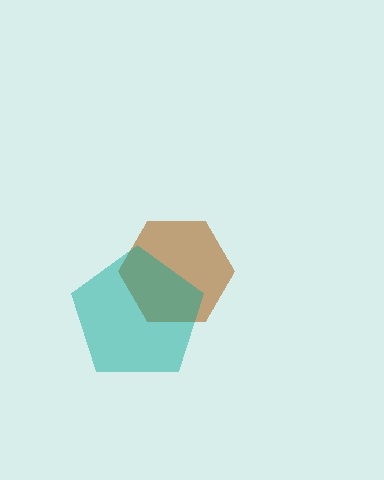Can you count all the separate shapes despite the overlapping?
Yes, there are 2 separate shapes.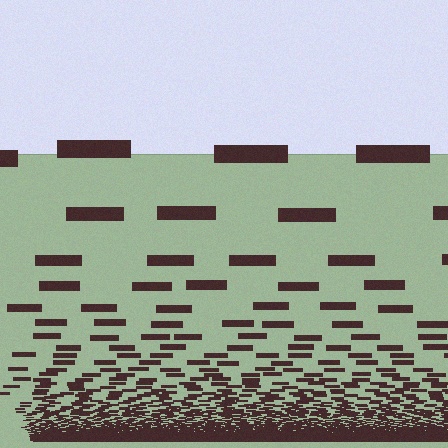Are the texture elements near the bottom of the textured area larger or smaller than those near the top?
Smaller. The gradient is inverted — elements near the bottom are smaller and denser.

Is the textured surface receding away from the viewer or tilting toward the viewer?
The surface appears to tilt toward the viewer. Texture elements get larger and sparser toward the top.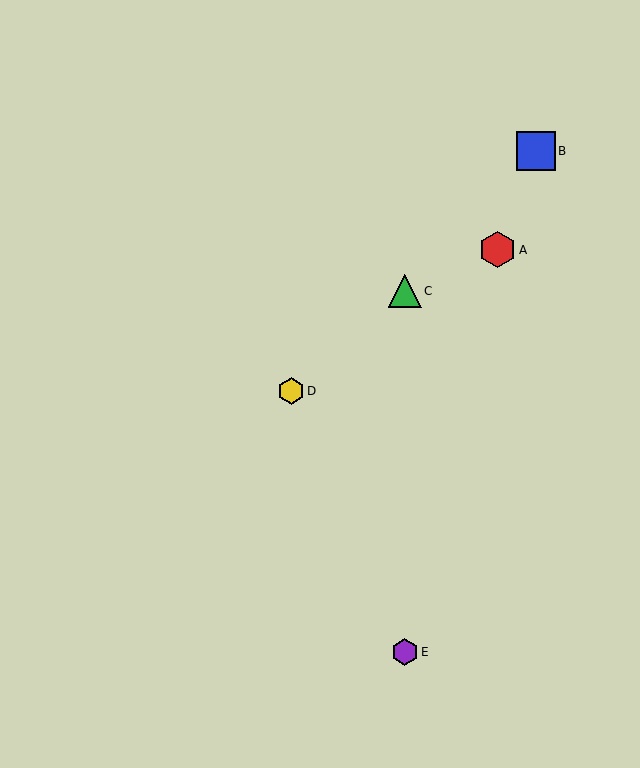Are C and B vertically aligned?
No, C is at x≈405 and B is at x≈536.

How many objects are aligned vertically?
2 objects (C, E) are aligned vertically.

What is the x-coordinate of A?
Object A is at x≈498.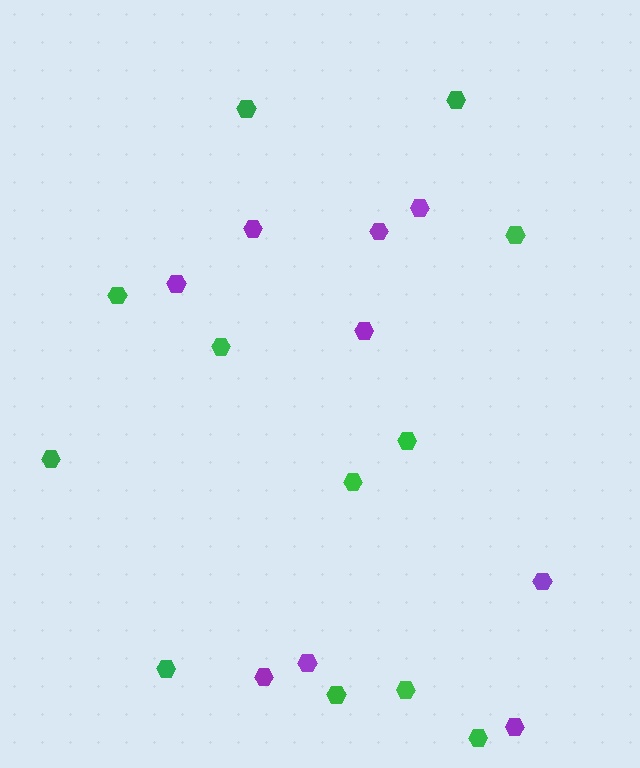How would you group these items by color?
There are 2 groups: one group of green hexagons (12) and one group of purple hexagons (9).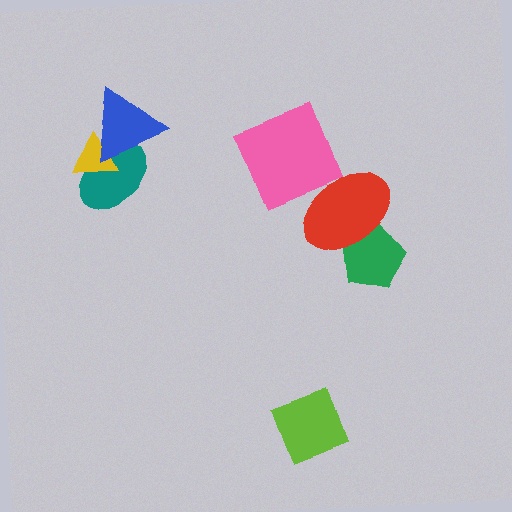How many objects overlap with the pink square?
1 object overlaps with the pink square.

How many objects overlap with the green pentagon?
1 object overlaps with the green pentagon.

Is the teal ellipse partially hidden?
Yes, it is partially covered by another shape.